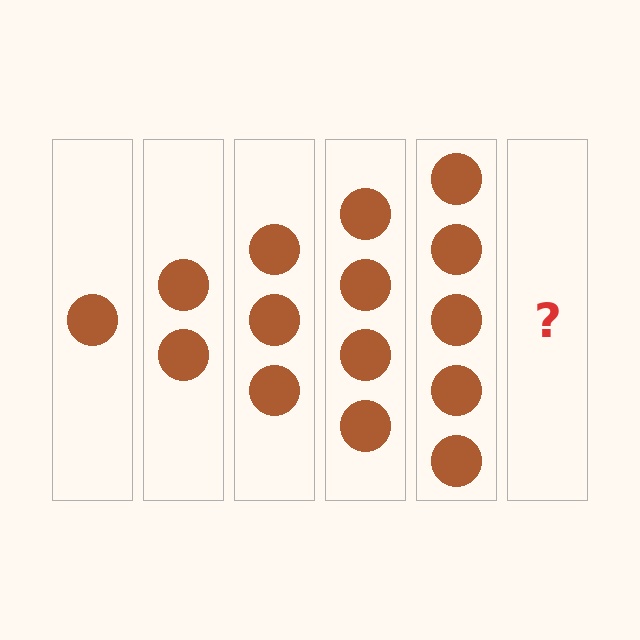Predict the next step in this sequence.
The next step is 6 circles.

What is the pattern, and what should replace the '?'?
The pattern is that each step adds one more circle. The '?' should be 6 circles.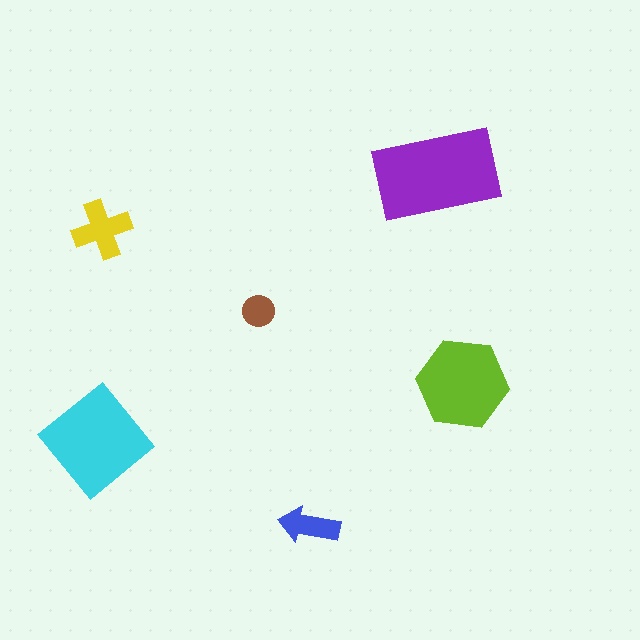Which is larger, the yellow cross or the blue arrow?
The yellow cross.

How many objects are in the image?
There are 6 objects in the image.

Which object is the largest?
The purple rectangle.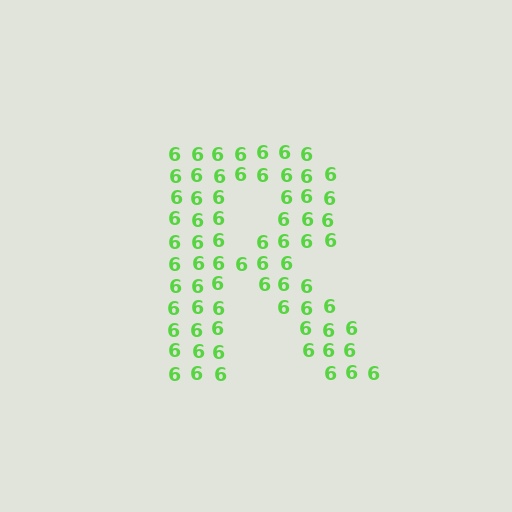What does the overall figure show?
The overall figure shows the letter R.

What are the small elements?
The small elements are digit 6's.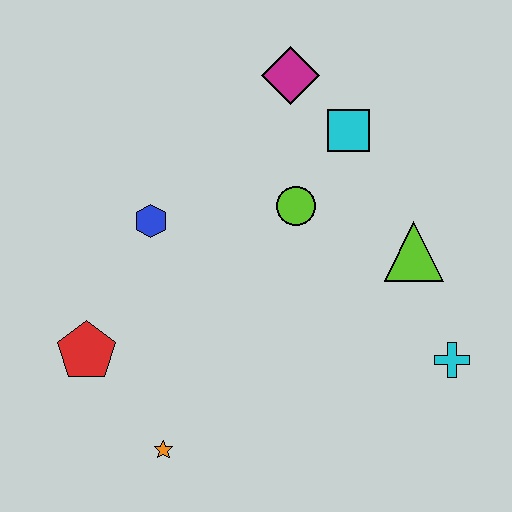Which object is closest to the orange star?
The red pentagon is closest to the orange star.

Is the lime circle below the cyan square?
Yes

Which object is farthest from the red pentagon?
The cyan cross is farthest from the red pentagon.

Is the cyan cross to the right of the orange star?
Yes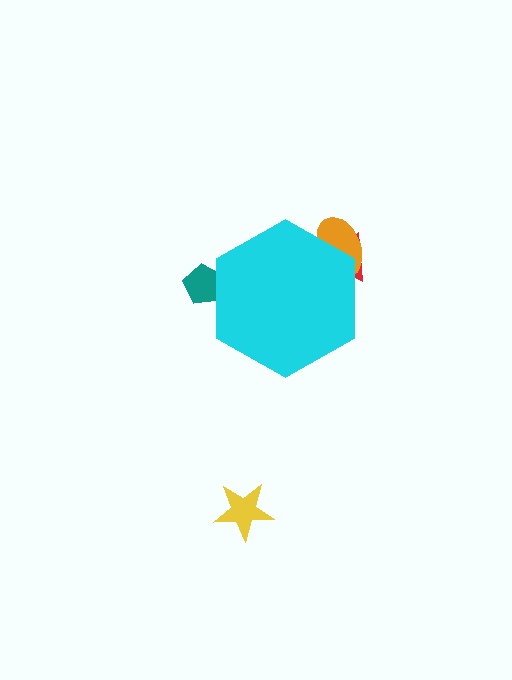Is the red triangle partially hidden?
Yes, the red triangle is partially hidden behind the cyan hexagon.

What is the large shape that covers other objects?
A cyan hexagon.